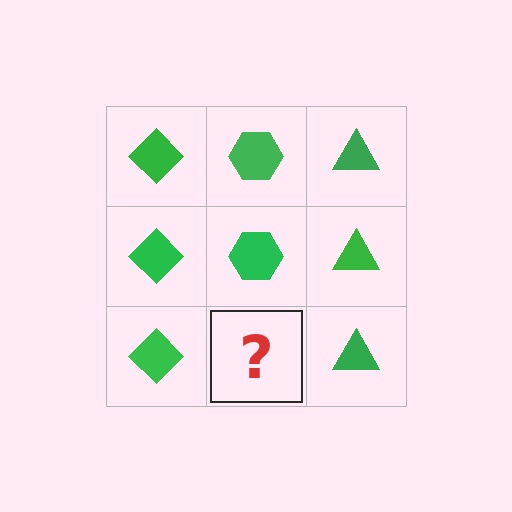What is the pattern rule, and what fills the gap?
The rule is that each column has a consistent shape. The gap should be filled with a green hexagon.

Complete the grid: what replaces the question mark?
The question mark should be replaced with a green hexagon.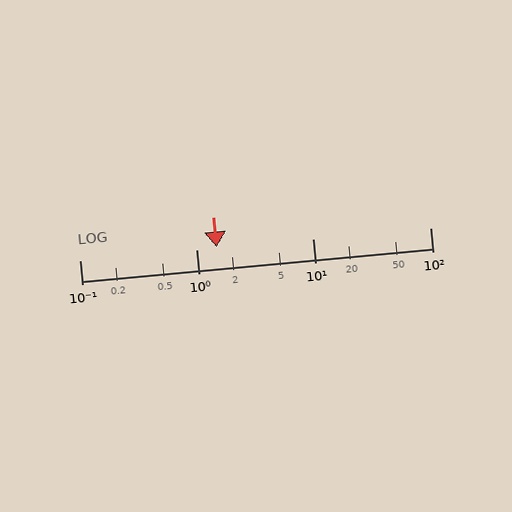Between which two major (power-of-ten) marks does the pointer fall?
The pointer is between 1 and 10.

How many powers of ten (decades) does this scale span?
The scale spans 3 decades, from 0.1 to 100.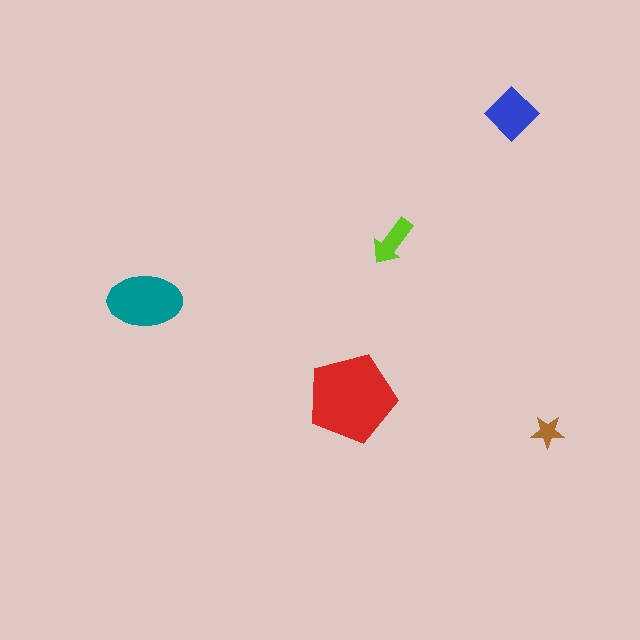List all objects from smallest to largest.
The brown star, the lime arrow, the blue diamond, the teal ellipse, the red pentagon.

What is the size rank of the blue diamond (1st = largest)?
3rd.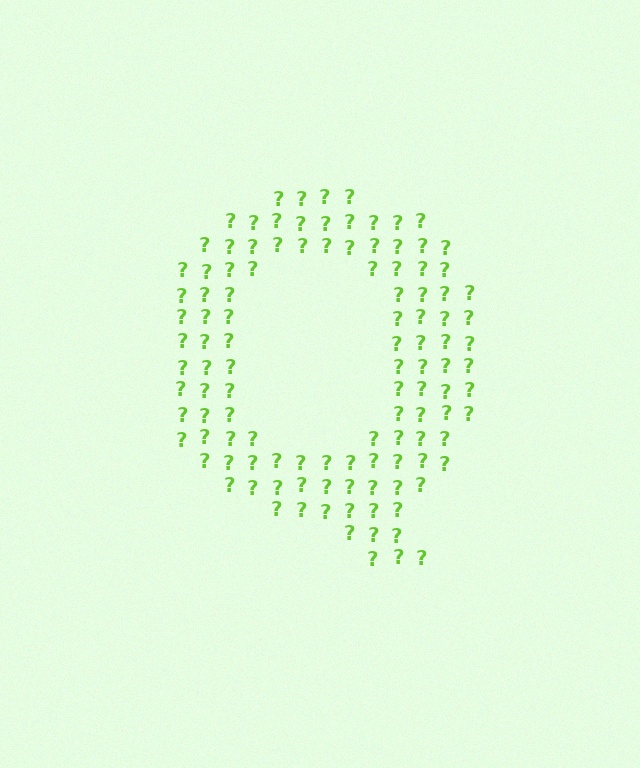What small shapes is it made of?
It is made of small question marks.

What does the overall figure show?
The overall figure shows the letter Q.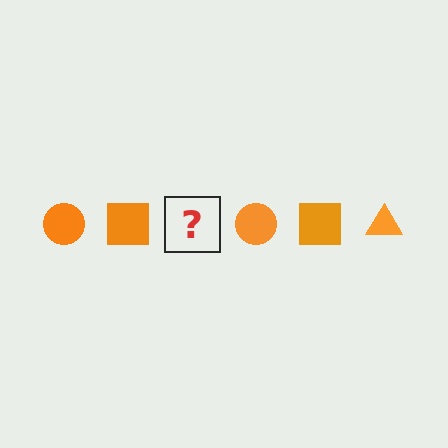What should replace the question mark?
The question mark should be replaced with an orange triangle.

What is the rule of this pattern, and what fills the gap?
The rule is that the pattern cycles through circle, square, triangle shapes in orange. The gap should be filled with an orange triangle.